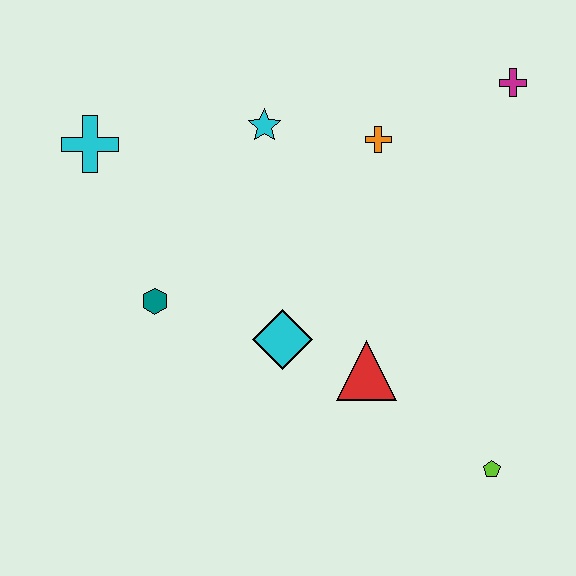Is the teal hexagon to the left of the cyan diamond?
Yes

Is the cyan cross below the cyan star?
Yes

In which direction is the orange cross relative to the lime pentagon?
The orange cross is above the lime pentagon.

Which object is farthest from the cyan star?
The lime pentagon is farthest from the cyan star.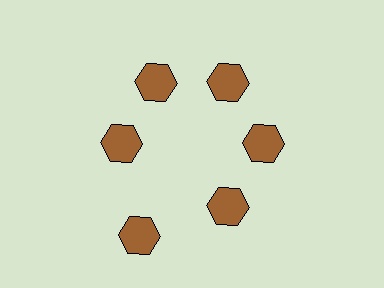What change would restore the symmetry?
The symmetry would be restored by moving it inward, back onto the ring so that all 6 hexagons sit at equal angles and equal distance from the center.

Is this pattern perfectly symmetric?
No. The 6 brown hexagons are arranged in a ring, but one element near the 7 o'clock position is pushed outward from the center, breaking the 6-fold rotational symmetry.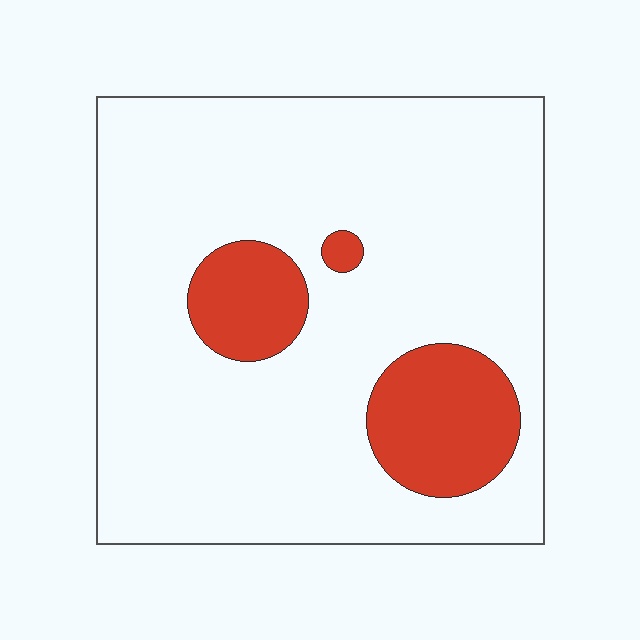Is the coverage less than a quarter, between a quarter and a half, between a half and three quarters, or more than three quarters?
Less than a quarter.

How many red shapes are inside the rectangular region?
3.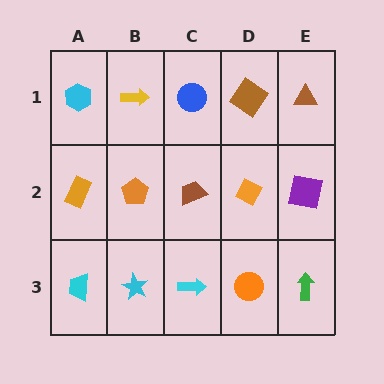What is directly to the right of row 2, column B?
A brown trapezoid.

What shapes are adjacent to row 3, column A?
An orange rectangle (row 2, column A), a cyan star (row 3, column B).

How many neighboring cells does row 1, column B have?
3.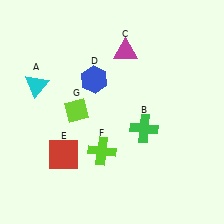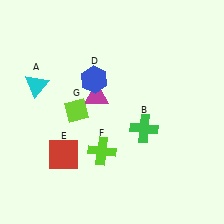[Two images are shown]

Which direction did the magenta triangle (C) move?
The magenta triangle (C) moved down.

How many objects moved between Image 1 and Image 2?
1 object moved between the two images.